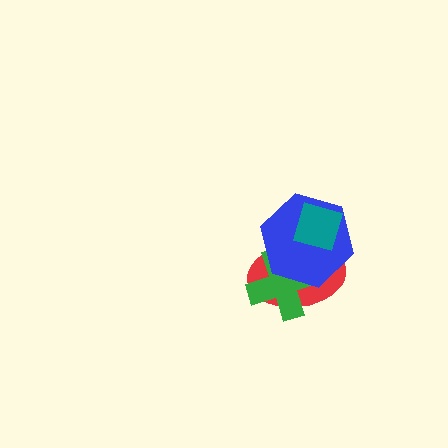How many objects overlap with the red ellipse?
3 objects overlap with the red ellipse.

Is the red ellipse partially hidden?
Yes, it is partially covered by another shape.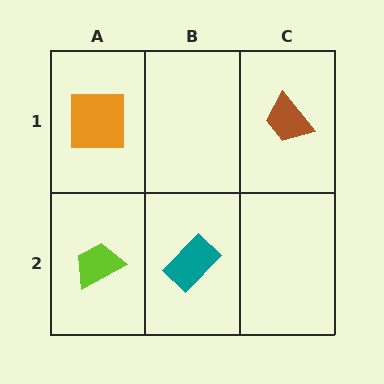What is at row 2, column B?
A teal rectangle.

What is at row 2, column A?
A lime trapezoid.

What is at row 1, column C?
A brown trapezoid.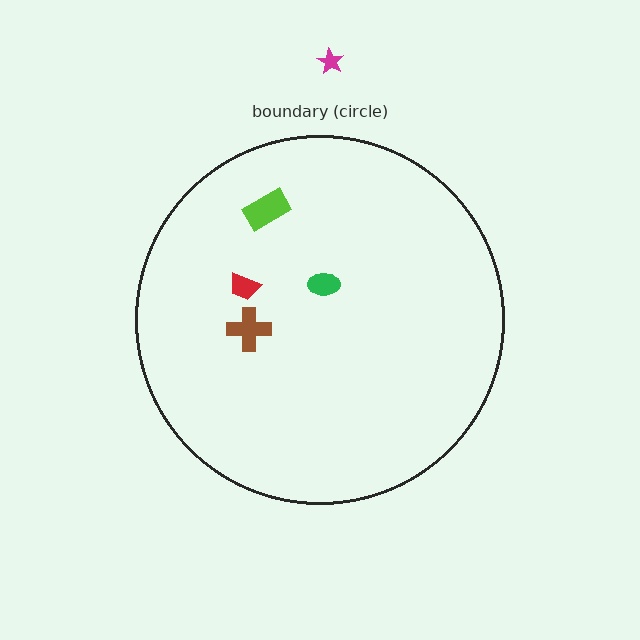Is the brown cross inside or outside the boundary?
Inside.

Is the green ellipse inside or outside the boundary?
Inside.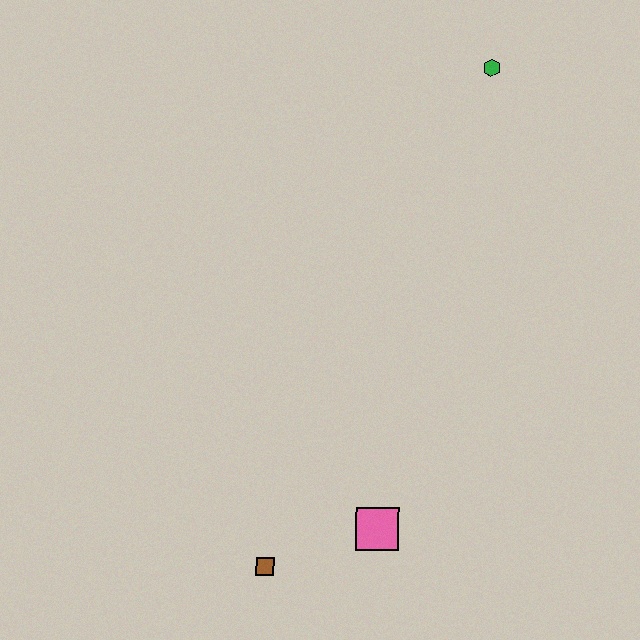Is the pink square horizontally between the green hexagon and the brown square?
Yes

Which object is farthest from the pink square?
The green hexagon is farthest from the pink square.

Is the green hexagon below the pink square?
No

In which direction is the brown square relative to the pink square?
The brown square is to the left of the pink square.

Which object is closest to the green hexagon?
The pink square is closest to the green hexagon.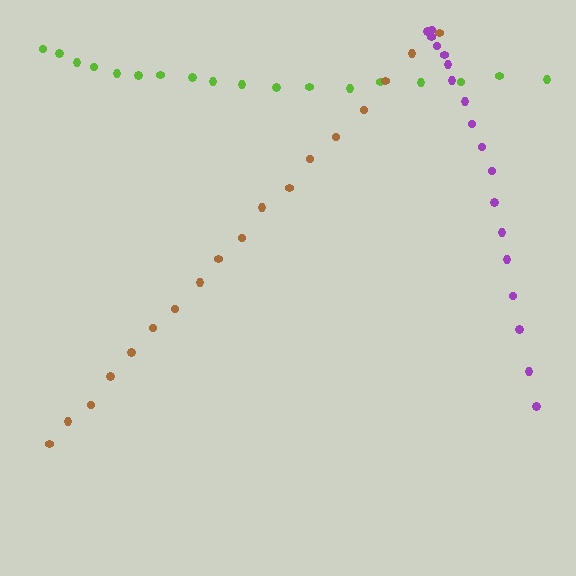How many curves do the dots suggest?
There are 3 distinct paths.